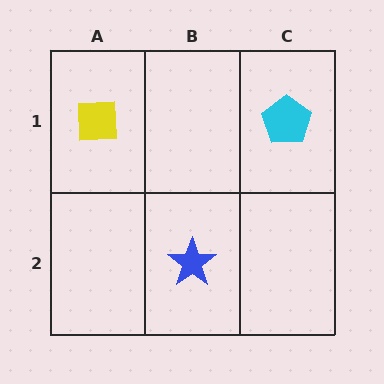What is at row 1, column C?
A cyan pentagon.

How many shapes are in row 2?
1 shape.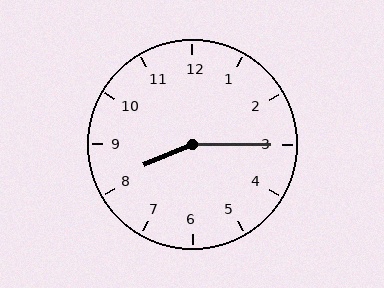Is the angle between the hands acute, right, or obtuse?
It is obtuse.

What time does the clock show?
8:15.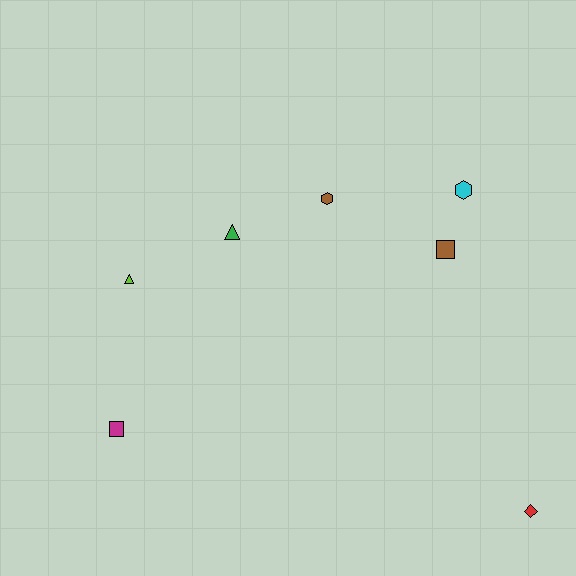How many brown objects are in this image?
There are 2 brown objects.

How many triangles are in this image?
There are 2 triangles.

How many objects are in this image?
There are 7 objects.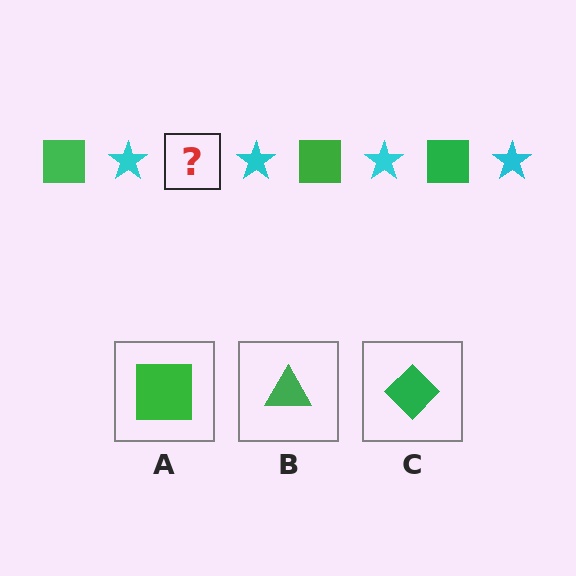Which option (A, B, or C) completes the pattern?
A.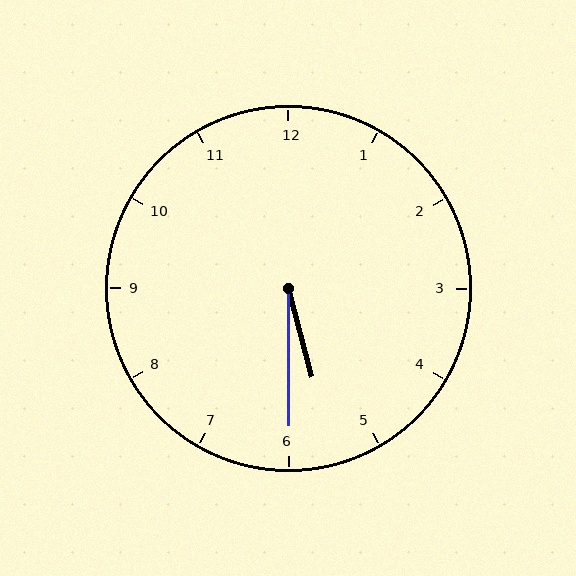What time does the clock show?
5:30.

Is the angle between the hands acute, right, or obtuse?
It is acute.